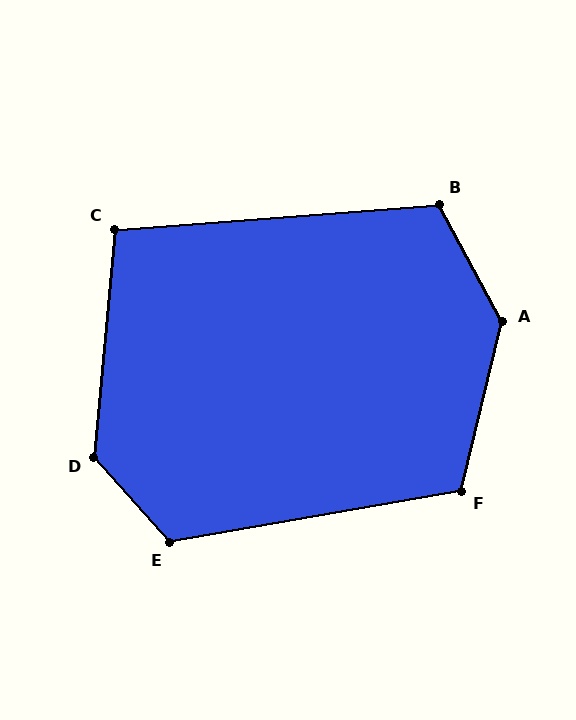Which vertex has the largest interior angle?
A, at approximately 139 degrees.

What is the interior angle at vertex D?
Approximately 133 degrees (obtuse).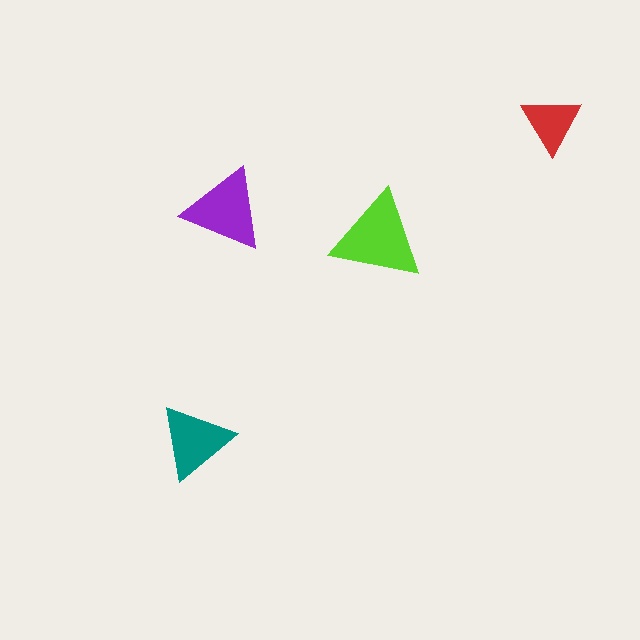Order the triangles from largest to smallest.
the lime one, the purple one, the teal one, the red one.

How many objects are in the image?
There are 4 objects in the image.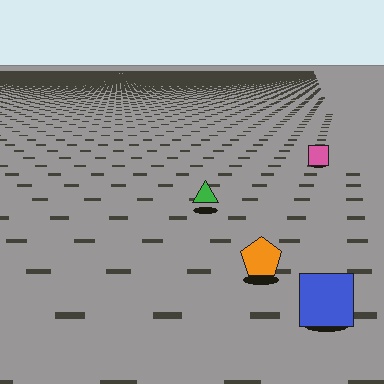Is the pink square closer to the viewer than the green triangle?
No. The green triangle is closer — you can tell from the texture gradient: the ground texture is coarser near it.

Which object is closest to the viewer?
The blue square is closest. The texture marks near it are larger and more spread out.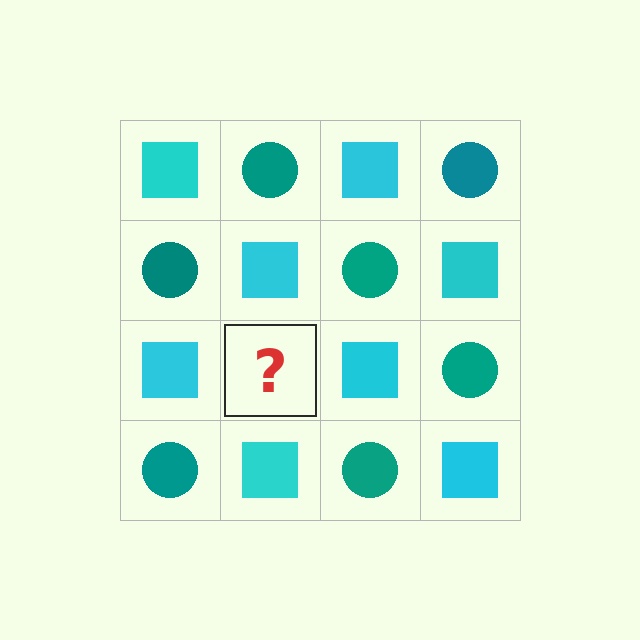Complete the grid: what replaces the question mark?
The question mark should be replaced with a teal circle.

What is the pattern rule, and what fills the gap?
The rule is that it alternates cyan square and teal circle in a checkerboard pattern. The gap should be filled with a teal circle.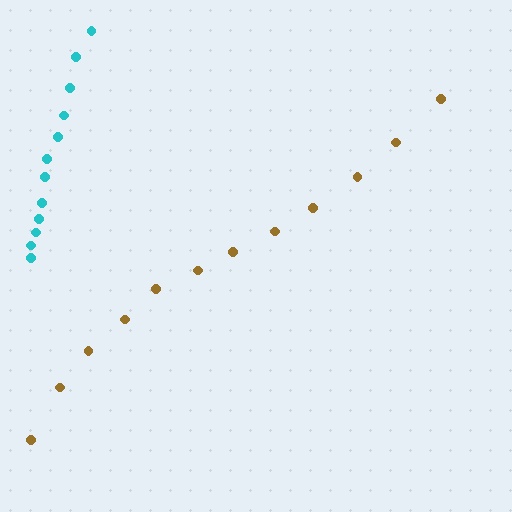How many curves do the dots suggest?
There are 2 distinct paths.